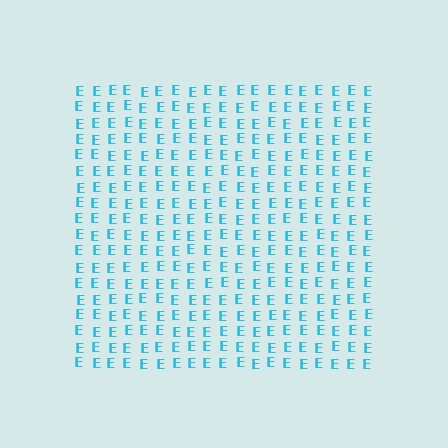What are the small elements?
The small elements are letter E's.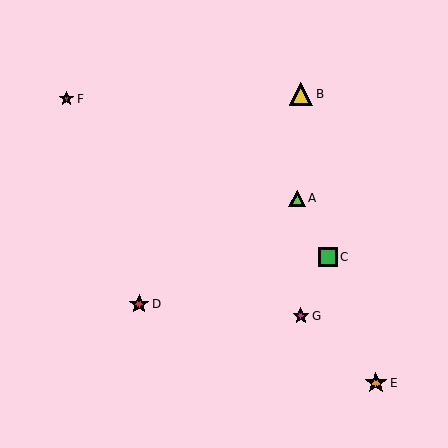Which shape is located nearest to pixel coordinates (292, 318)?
The magenta star (labeled G) at (301, 316) is nearest to that location.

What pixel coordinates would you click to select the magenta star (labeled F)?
Click at (67, 99) to select the magenta star F.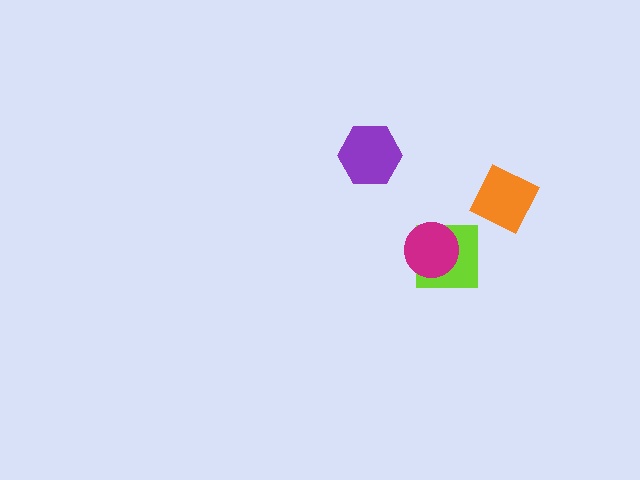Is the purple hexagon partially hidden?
No, no other shape covers it.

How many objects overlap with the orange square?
0 objects overlap with the orange square.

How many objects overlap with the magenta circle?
1 object overlaps with the magenta circle.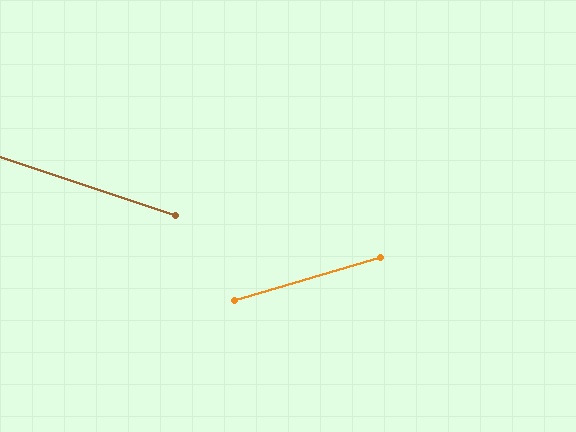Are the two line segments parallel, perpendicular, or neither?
Neither parallel nor perpendicular — they differ by about 35°.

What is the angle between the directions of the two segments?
Approximately 35 degrees.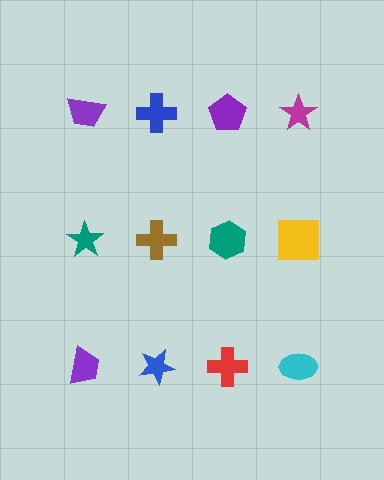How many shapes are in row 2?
4 shapes.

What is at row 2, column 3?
A teal hexagon.